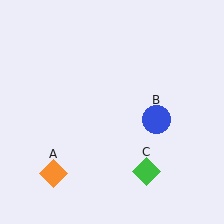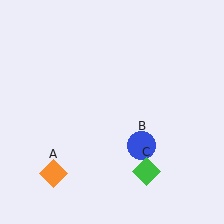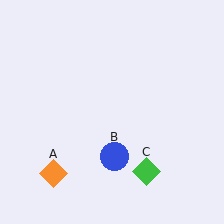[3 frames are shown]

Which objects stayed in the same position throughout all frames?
Orange diamond (object A) and green diamond (object C) remained stationary.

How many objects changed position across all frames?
1 object changed position: blue circle (object B).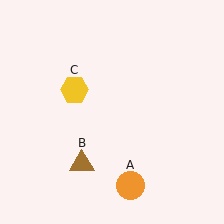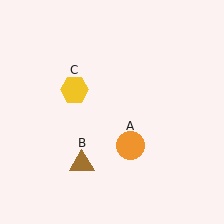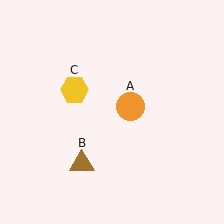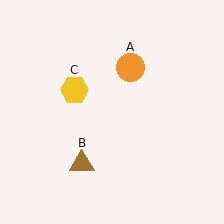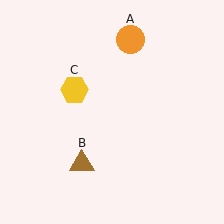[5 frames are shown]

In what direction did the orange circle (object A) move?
The orange circle (object A) moved up.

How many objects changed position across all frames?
1 object changed position: orange circle (object A).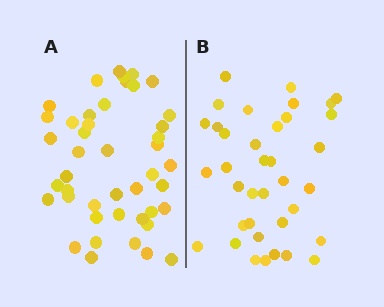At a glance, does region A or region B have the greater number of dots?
Region A (the left region) has more dots.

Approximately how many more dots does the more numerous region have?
Region A has roughly 8 or so more dots than region B.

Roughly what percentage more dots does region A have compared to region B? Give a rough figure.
About 20% more.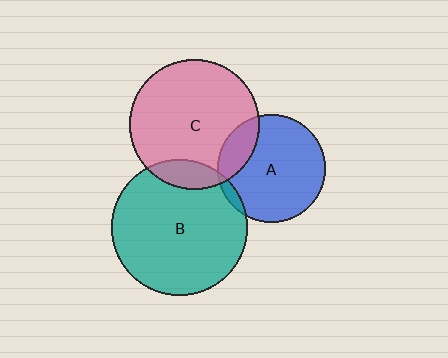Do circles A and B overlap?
Yes.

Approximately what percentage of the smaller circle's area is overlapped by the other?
Approximately 5%.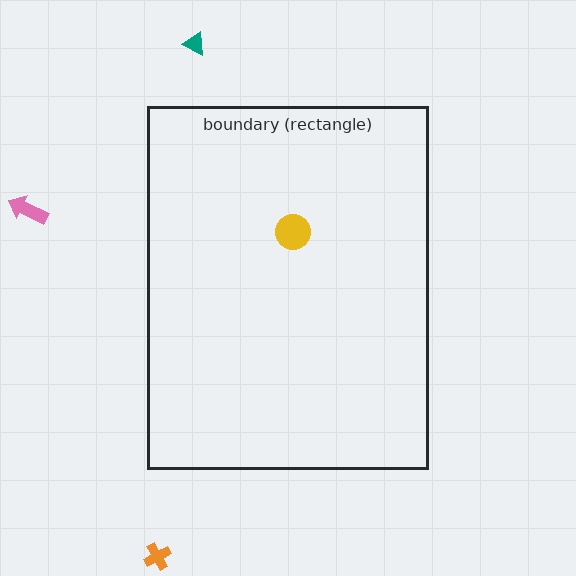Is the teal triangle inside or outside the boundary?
Outside.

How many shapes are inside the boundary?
1 inside, 3 outside.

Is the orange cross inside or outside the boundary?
Outside.